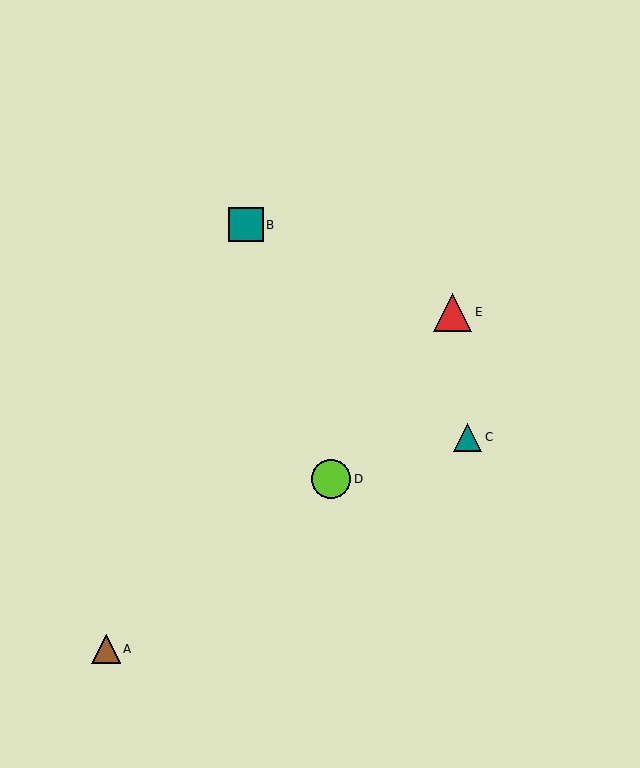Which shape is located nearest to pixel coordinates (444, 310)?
The red triangle (labeled E) at (453, 312) is nearest to that location.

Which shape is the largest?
The lime circle (labeled D) is the largest.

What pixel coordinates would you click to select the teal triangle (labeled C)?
Click at (468, 437) to select the teal triangle C.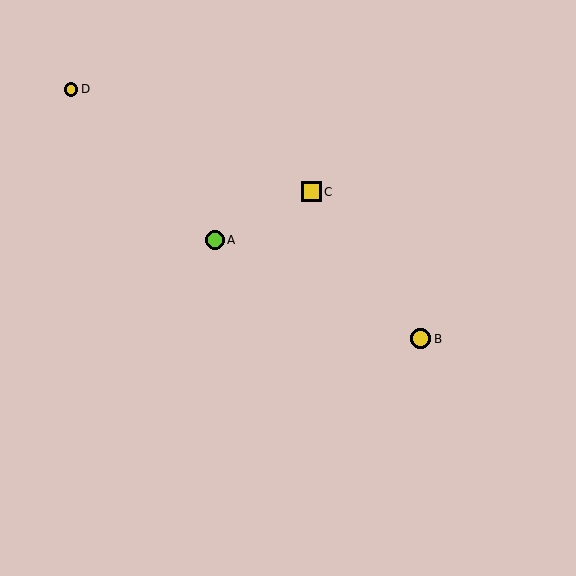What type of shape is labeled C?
Shape C is a yellow square.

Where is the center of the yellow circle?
The center of the yellow circle is at (421, 339).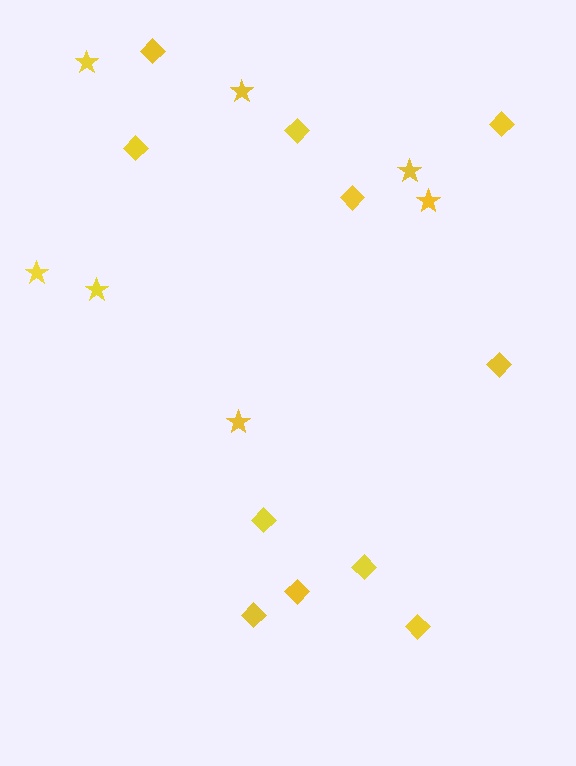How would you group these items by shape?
There are 2 groups: one group of stars (7) and one group of diamonds (11).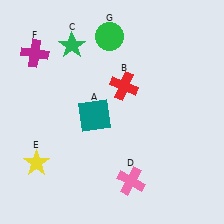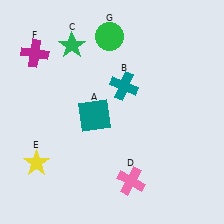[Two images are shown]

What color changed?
The cross (B) changed from red in Image 1 to teal in Image 2.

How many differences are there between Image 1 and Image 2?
There is 1 difference between the two images.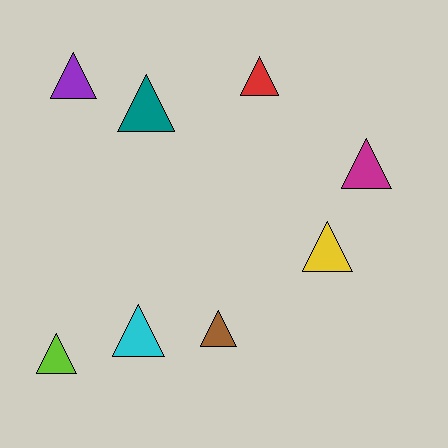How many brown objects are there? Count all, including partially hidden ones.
There is 1 brown object.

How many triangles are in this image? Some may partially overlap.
There are 8 triangles.